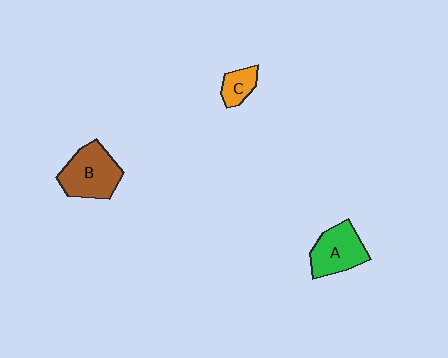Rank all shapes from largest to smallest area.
From largest to smallest: B (brown), A (green), C (orange).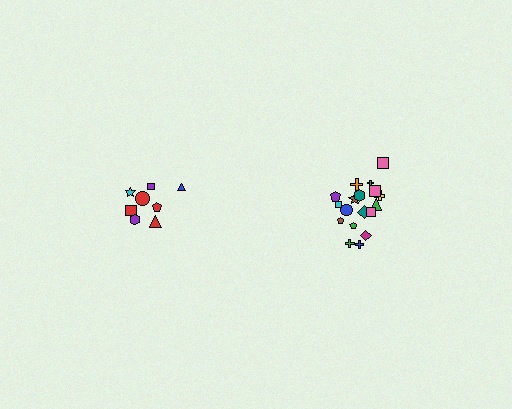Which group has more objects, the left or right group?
The right group.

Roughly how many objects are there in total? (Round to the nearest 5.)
Roughly 25 objects in total.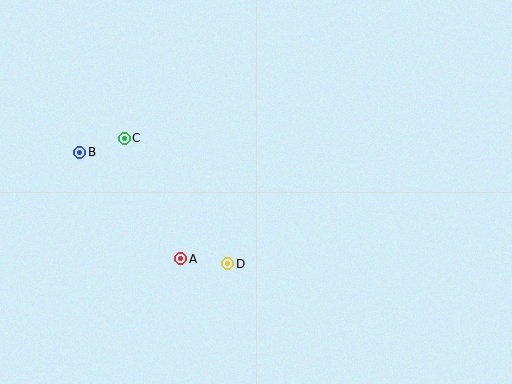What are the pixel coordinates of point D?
Point D is at (228, 264).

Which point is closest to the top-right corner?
Point D is closest to the top-right corner.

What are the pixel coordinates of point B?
Point B is at (80, 152).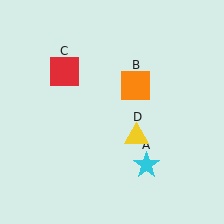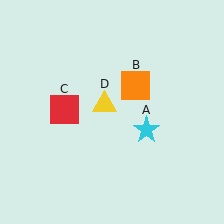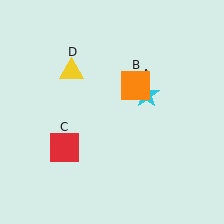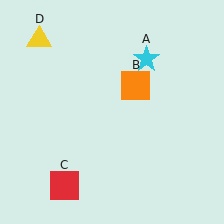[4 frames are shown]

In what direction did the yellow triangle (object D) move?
The yellow triangle (object D) moved up and to the left.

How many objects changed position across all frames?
3 objects changed position: cyan star (object A), red square (object C), yellow triangle (object D).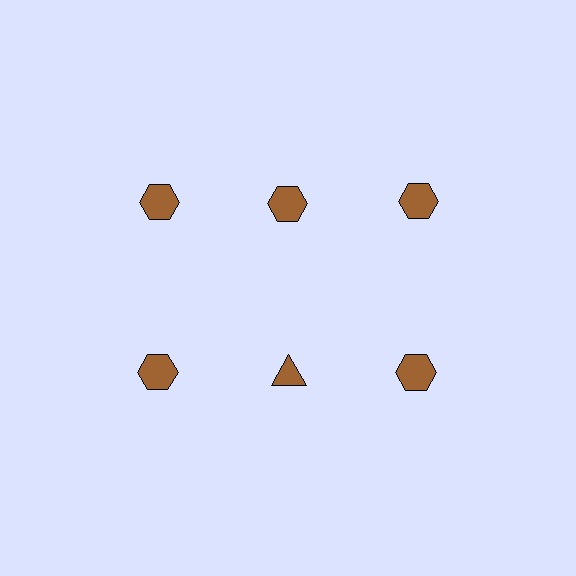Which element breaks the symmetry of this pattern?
The brown triangle in the second row, second from left column breaks the symmetry. All other shapes are brown hexagons.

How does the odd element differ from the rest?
It has a different shape: triangle instead of hexagon.